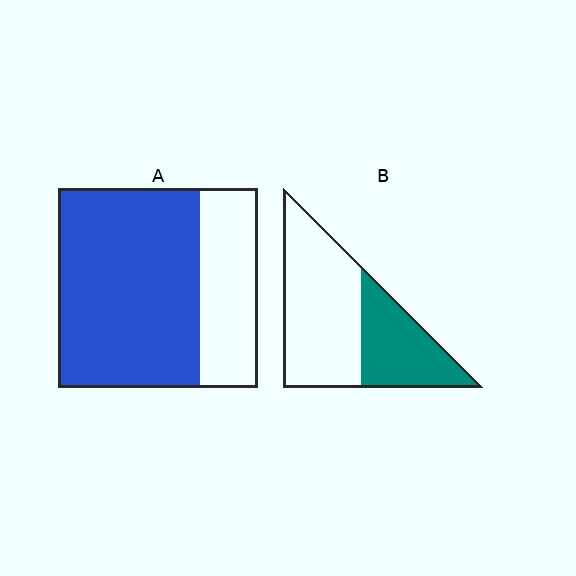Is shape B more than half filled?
No.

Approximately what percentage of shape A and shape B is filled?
A is approximately 70% and B is approximately 35%.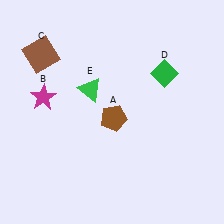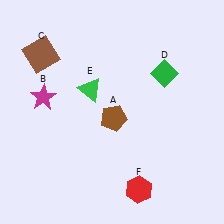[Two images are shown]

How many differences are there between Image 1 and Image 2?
There is 1 difference between the two images.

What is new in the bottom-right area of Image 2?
A red hexagon (F) was added in the bottom-right area of Image 2.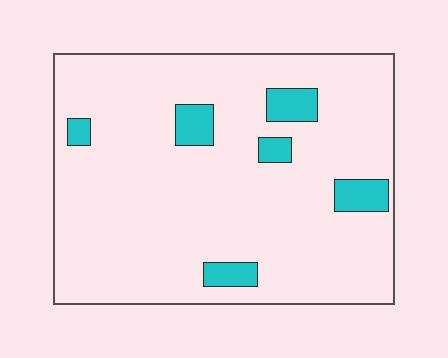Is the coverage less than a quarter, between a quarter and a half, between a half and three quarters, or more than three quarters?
Less than a quarter.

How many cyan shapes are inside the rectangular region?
6.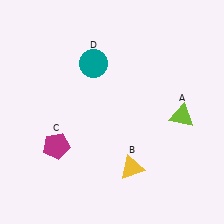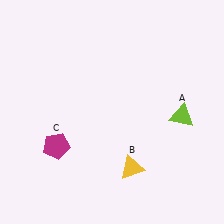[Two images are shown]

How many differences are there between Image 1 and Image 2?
There is 1 difference between the two images.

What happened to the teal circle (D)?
The teal circle (D) was removed in Image 2. It was in the top-left area of Image 1.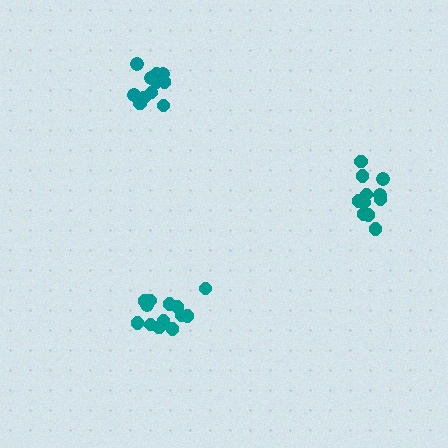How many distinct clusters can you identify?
There are 3 distinct clusters.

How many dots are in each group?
Group 1: 13 dots, Group 2: 11 dots, Group 3: 11 dots (35 total).